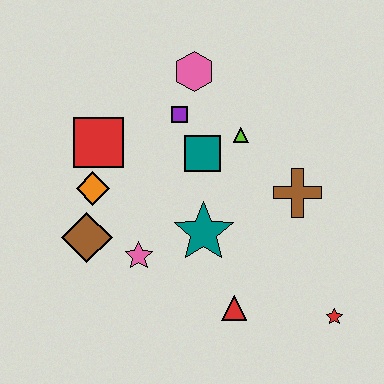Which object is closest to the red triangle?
The teal star is closest to the red triangle.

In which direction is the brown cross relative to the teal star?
The brown cross is to the right of the teal star.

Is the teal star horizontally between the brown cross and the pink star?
Yes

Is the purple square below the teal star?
No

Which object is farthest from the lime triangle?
The red star is farthest from the lime triangle.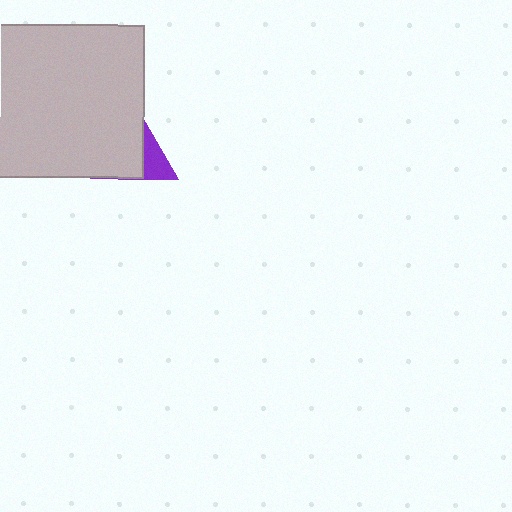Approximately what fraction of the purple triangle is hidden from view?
Roughly 68% of the purple triangle is hidden behind the light gray rectangle.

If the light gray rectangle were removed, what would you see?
You would see the complete purple triangle.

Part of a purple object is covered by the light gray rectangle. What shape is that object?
It is a triangle.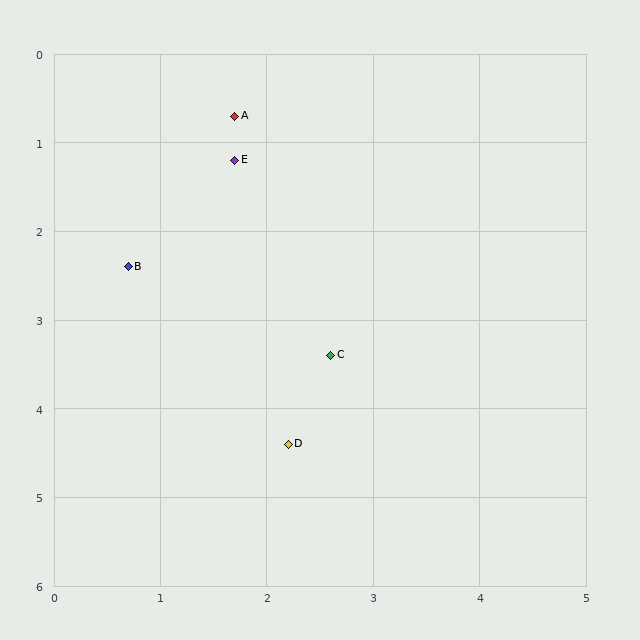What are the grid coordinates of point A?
Point A is at approximately (1.7, 0.7).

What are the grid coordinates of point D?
Point D is at approximately (2.2, 4.4).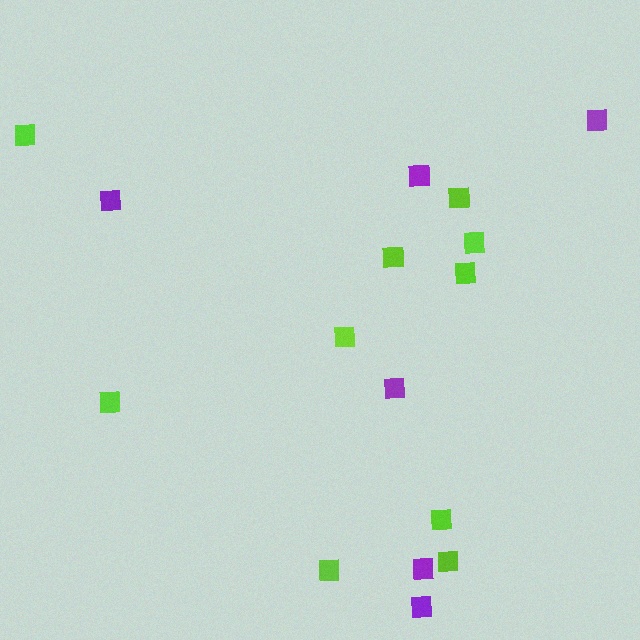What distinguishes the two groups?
There are 2 groups: one group of lime squares (10) and one group of purple squares (6).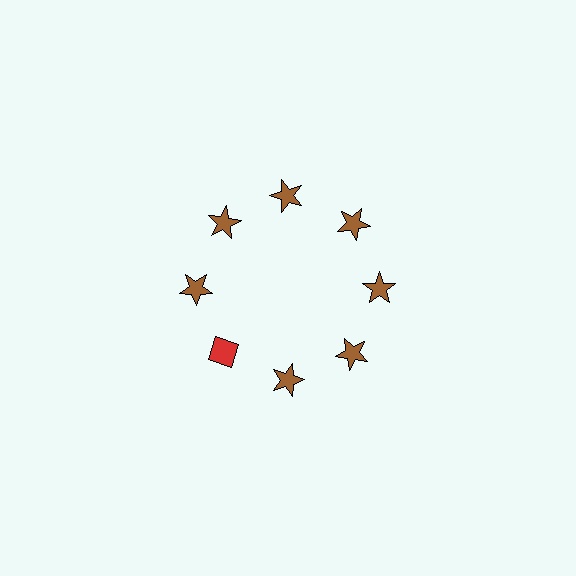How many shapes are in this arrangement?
There are 8 shapes arranged in a ring pattern.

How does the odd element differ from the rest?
It differs in both color (red instead of brown) and shape (diamond instead of star).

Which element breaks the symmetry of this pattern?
The red diamond at roughly the 8 o'clock position breaks the symmetry. All other shapes are brown stars.